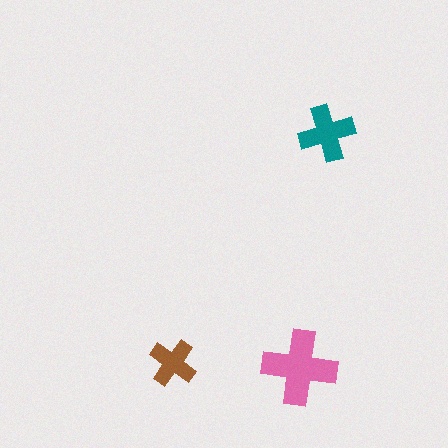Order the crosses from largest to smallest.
the pink one, the teal one, the brown one.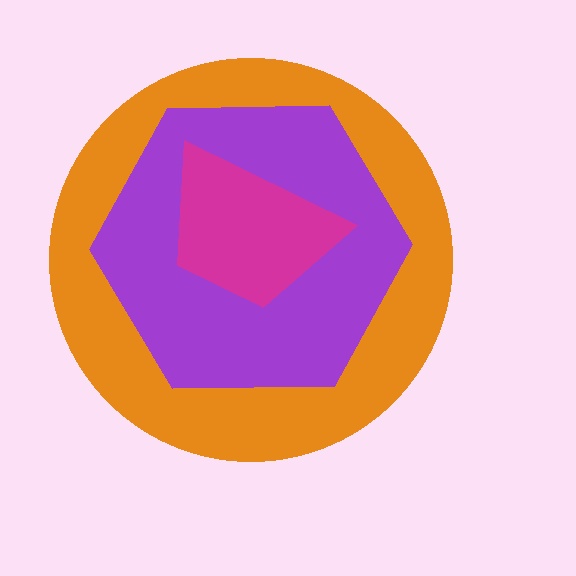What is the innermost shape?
The magenta trapezoid.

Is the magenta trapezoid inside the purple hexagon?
Yes.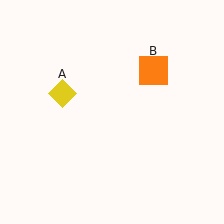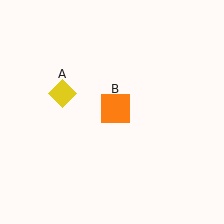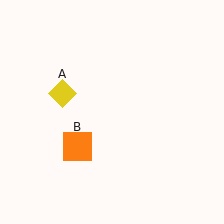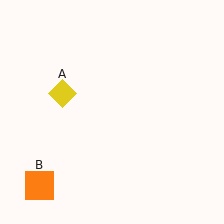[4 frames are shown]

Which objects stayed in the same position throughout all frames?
Yellow diamond (object A) remained stationary.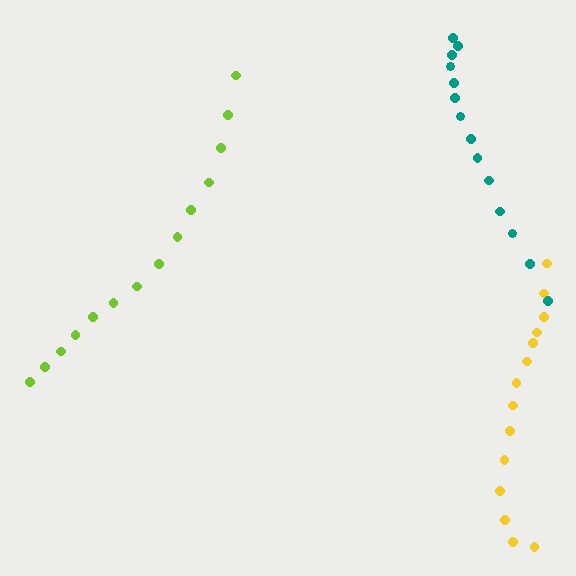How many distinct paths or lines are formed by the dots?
There are 3 distinct paths.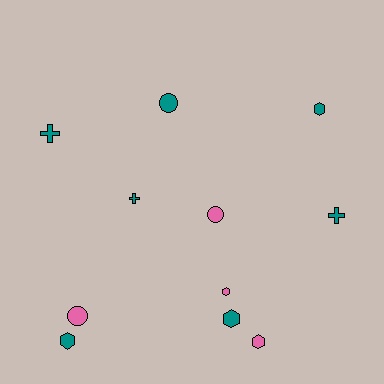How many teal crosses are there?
There are 3 teal crosses.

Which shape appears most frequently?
Hexagon, with 5 objects.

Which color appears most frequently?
Teal, with 7 objects.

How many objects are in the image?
There are 11 objects.